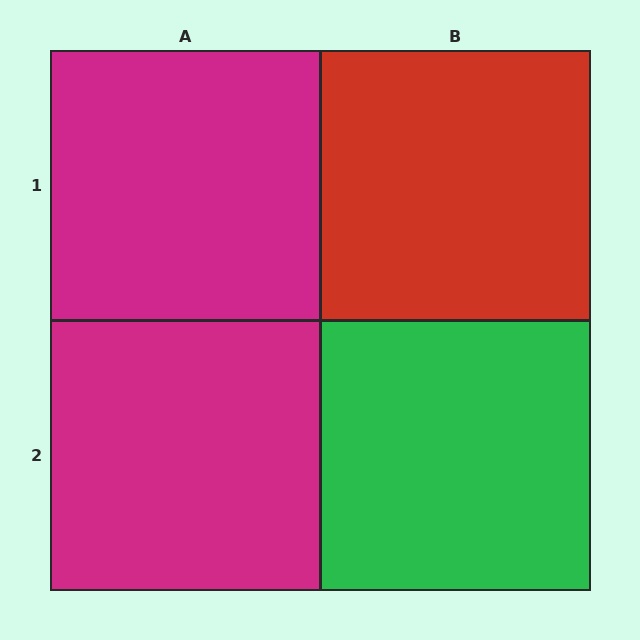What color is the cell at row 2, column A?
Magenta.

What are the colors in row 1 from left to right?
Magenta, red.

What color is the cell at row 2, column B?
Green.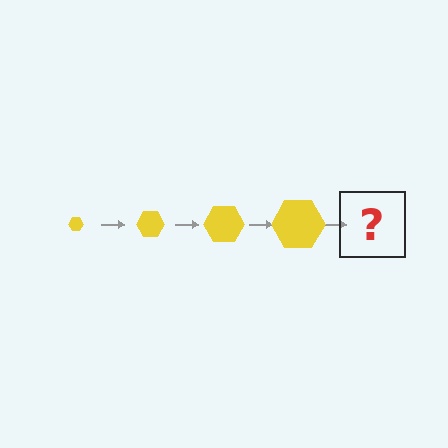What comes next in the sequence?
The next element should be a yellow hexagon, larger than the previous one.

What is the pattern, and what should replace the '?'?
The pattern is that the hexagon gets progressively larger each step. The '?' should be a yellow hexagon, larger than the previous one.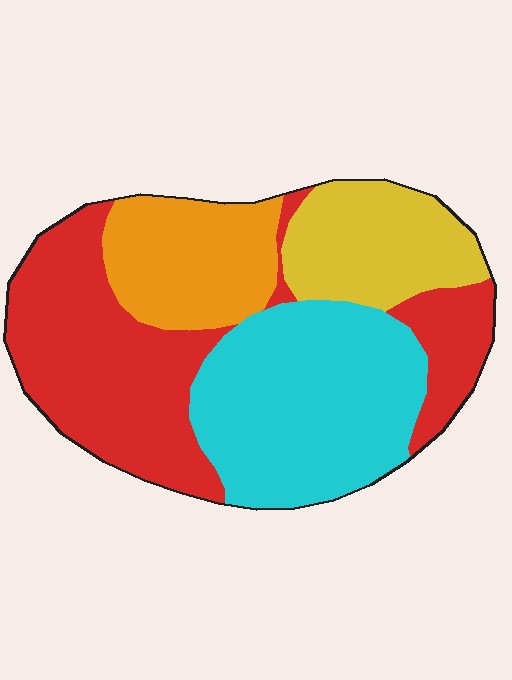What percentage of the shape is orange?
Orange covers roughly 15% of the shape.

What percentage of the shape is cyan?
Cyan covers roughly 30% of the shape.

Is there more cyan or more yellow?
Cyan.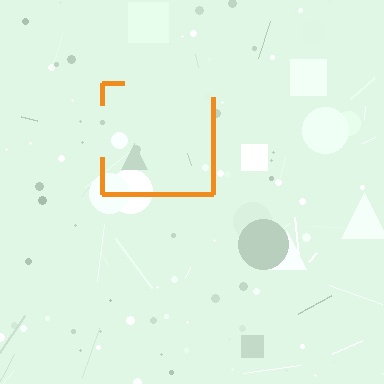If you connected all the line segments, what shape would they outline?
They would outline a square.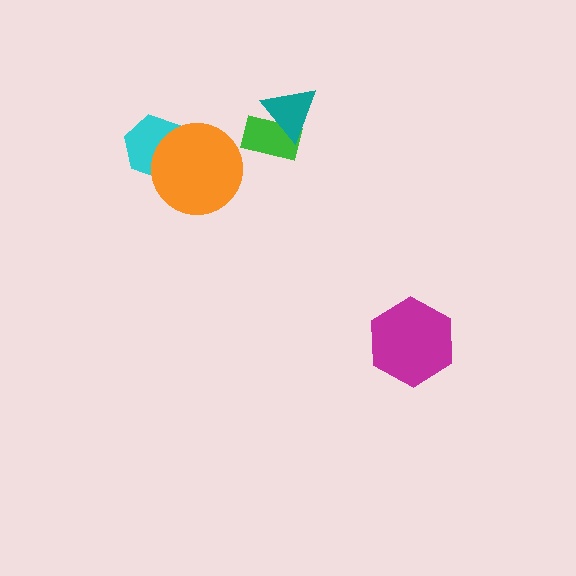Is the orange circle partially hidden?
No, no other shape covers it.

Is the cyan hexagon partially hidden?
Yes, it is partially covered by another shape.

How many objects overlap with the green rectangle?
1 object overlaps with the green rectangle.